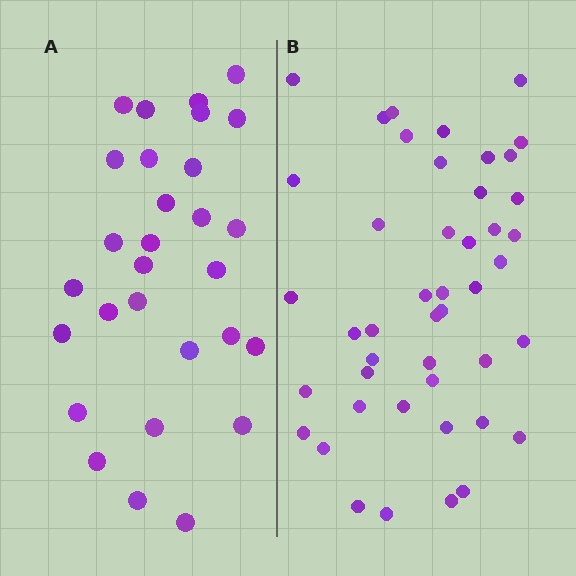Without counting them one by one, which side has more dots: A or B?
Region B (the right region) has more dots.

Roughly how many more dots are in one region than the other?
Region B has approximately 15 more dots than region A.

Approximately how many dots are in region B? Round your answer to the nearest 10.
About 40 dots. (The exact count is 45, which rounds to 40.)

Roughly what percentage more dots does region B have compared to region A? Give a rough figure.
About 55% more.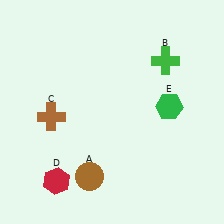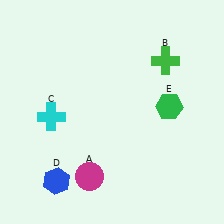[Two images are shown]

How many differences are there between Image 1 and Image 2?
There are 3 differences between the two images.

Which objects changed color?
A changed from brown to magenta. C changed from brown to cyan. D changed from red to blue.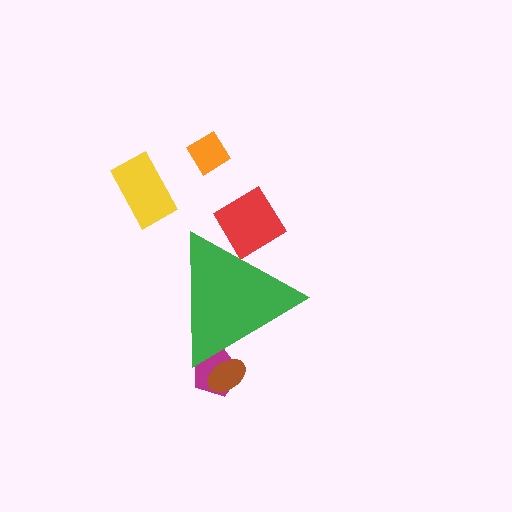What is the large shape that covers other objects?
A green triangle.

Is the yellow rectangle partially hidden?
No, the yellow rectangle is fully visible.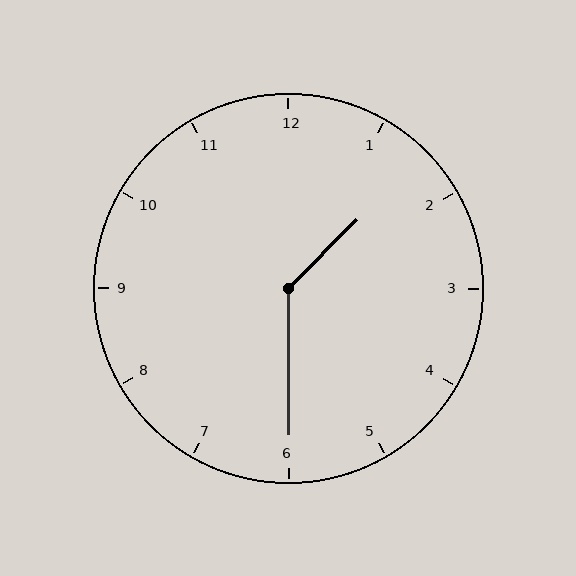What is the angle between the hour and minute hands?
Approximately 135 degrees.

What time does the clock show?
1:30.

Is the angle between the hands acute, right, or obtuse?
It is obtuse.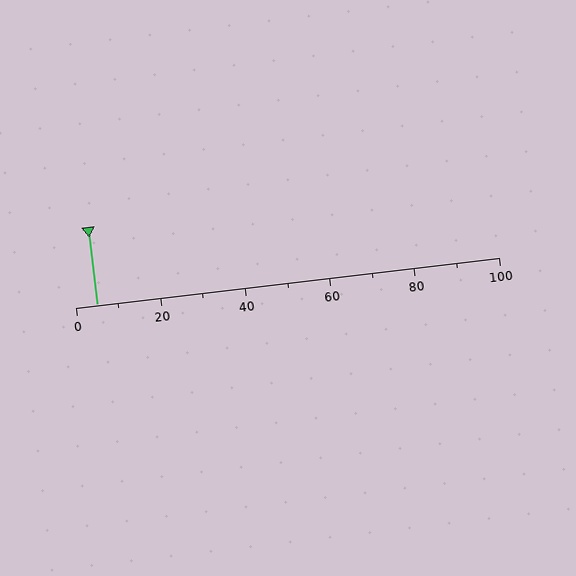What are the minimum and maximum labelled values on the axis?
The axis runs from 0 to 100.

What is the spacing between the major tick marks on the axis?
The major ticks are spaced 20 apart.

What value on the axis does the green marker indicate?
The marker indicates approximately 5.